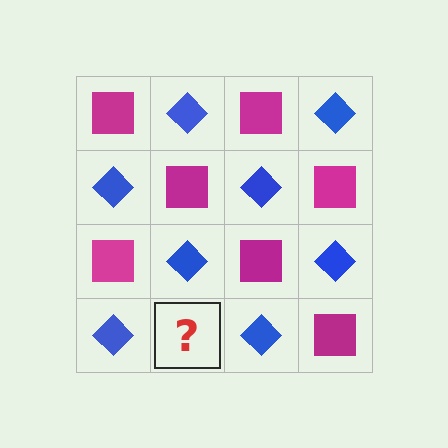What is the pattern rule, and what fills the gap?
The rule is that it alternates magenta square and blue diamond in a checkerboard pattern. The gap should be filled with a magenta square.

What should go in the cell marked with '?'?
The missing cell should contain a magenta square.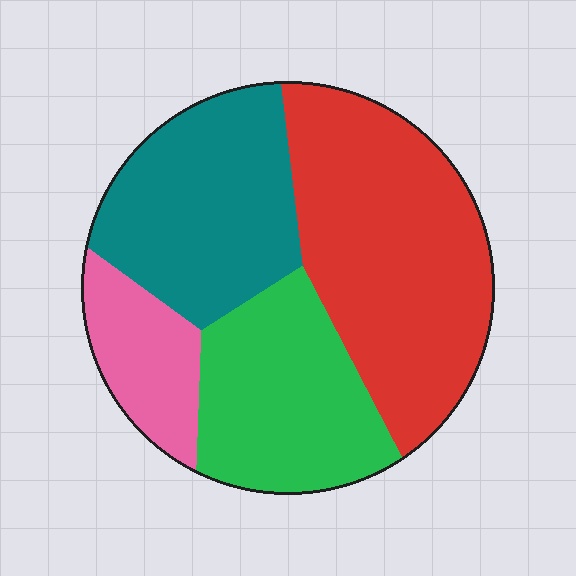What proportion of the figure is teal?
Teal covers 26% of the figure.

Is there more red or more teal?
Red.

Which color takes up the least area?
Pink, at roughly 10%.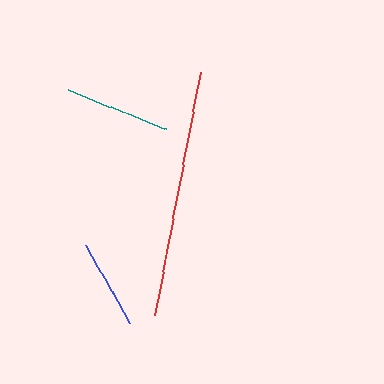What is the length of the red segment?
The red segment is approximately 248 pixels long.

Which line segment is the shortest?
The blue line is the shortest at approximately 90 pixels.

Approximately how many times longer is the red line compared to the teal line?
The red line is approximately 2.3 times the length of the teal line.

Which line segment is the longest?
The red line is the longest at approximately 248 pixels.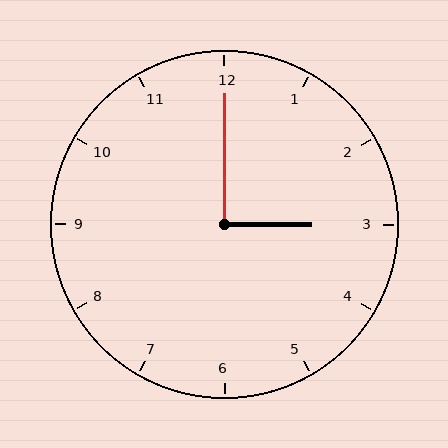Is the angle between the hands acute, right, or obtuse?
It is right.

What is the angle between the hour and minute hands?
Approximately 90 degrees.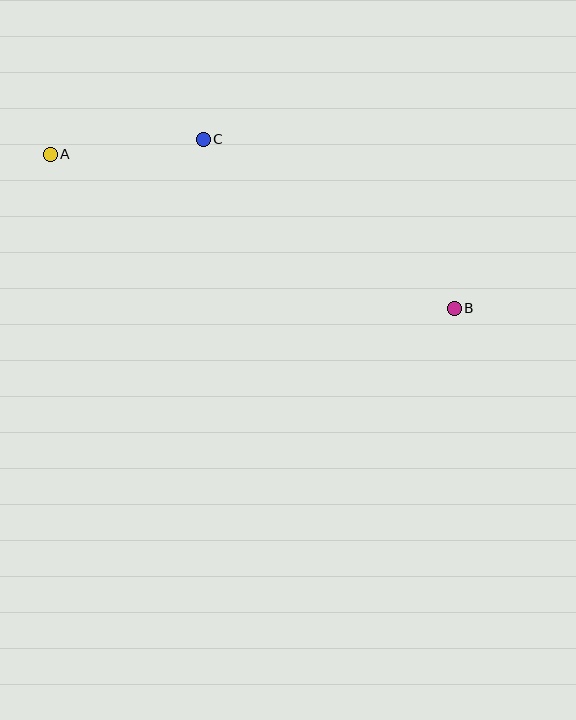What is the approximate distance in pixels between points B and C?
The distance between B and C is approximately 302 pixels.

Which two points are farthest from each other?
Points A and B are farthest from each other.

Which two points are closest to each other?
Points A and C are closest to each other.